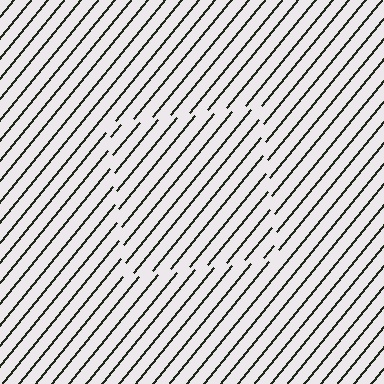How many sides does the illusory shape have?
4 sides — the line-ends trace a square.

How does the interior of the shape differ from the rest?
The interior of the shape contains the same grating, shifted by half a period — the contour is defined by the phase discontinuity where line-ends from the inner and outer gratings abut.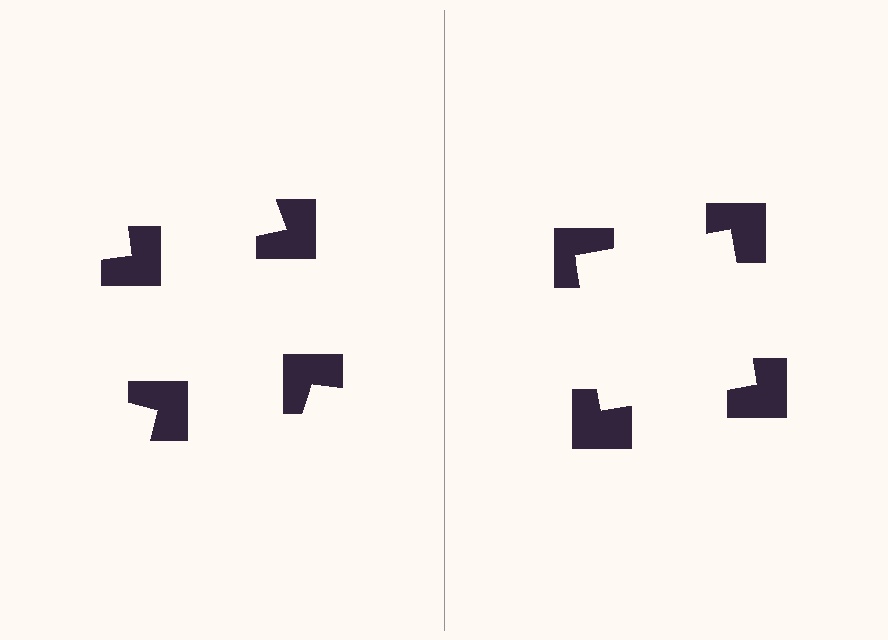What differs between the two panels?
The notched squares are positioned identically on both sides; only the wedge orientations differ. On the right they align to a square; on the left they are misaligned.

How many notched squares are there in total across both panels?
8 — 4 on each side.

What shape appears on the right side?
An illusory square.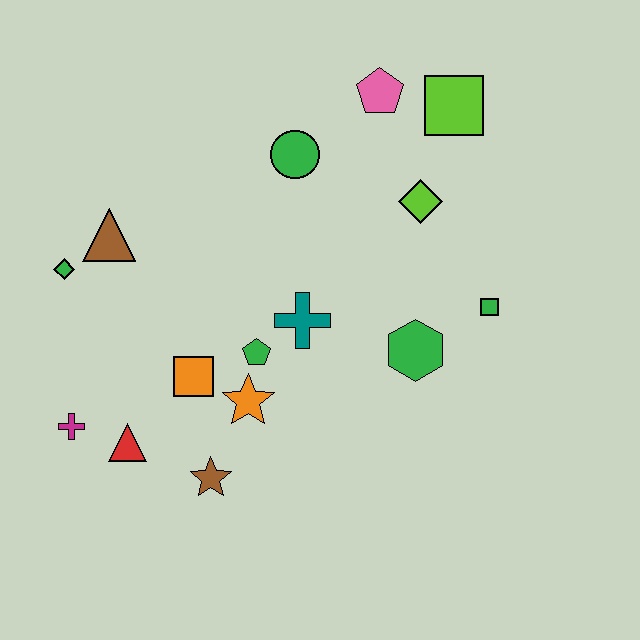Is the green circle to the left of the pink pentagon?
Yes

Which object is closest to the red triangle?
The magenta cross is closest to the red triangle.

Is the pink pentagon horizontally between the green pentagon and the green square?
Yes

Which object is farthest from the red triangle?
The lime square is farthest from the red triangle.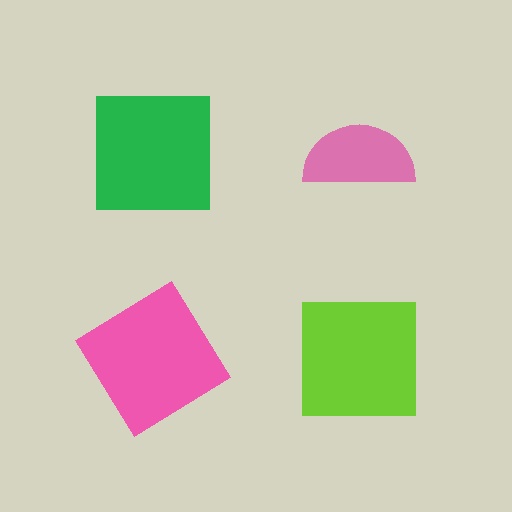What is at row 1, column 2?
A pink semicircle.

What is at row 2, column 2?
A lime square.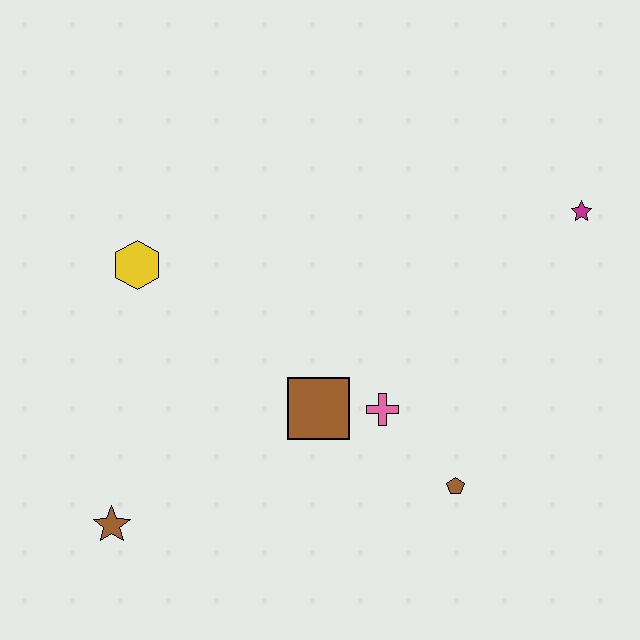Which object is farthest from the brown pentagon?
The yellow hexagon is farthest from the brown pentagon.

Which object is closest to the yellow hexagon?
The brown square is closest to the yellow hexagon.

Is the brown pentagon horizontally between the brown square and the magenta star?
Yes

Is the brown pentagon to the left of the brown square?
No